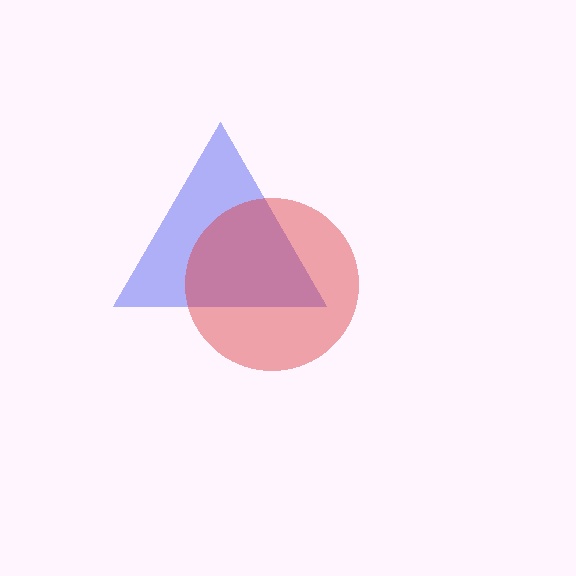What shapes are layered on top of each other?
The layered shapes are: a blue triangle, a red circle.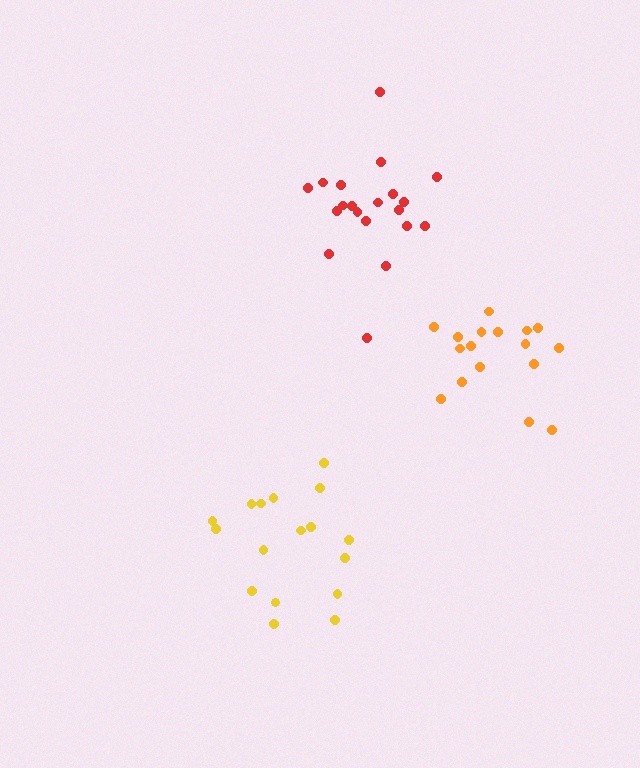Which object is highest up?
The red cluster is topmost.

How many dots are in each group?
Group 1: 20 dots, Group 2: 17 dots, Group 3: 17 dots (54 total).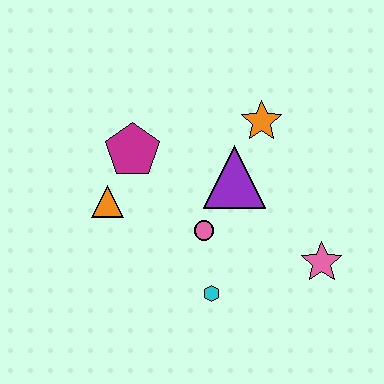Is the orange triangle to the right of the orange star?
No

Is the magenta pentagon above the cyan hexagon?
Yes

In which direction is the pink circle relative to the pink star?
The pink circle is to the left of the pink star.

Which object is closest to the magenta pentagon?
The orange triangle is closest to the magenta pentagon.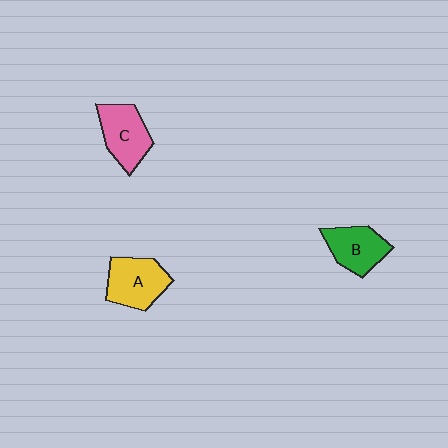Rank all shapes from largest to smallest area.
From largest to smallest: A (yellow), C (pink), B (green).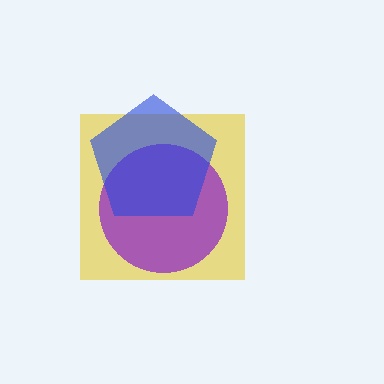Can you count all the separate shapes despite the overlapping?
Yes, there are 3 separate shapes.